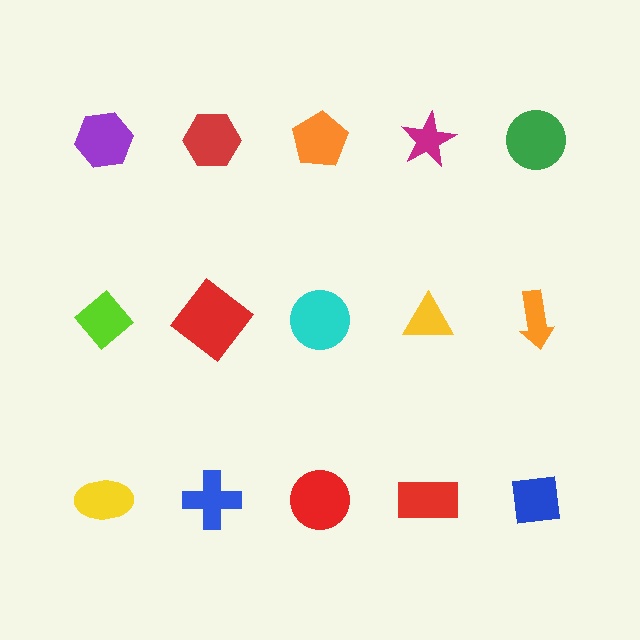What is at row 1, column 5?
A green circle.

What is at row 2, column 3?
A cyan circle.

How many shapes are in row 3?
5 shapes.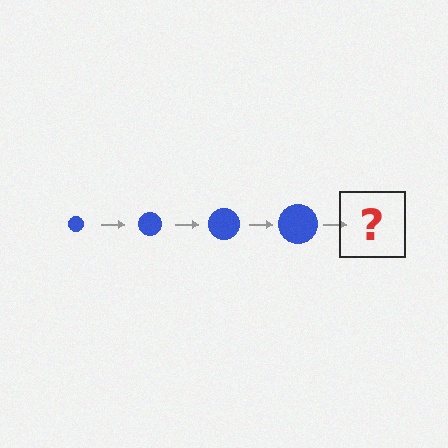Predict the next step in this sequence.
The next step is a blue circle, larger than the previous one.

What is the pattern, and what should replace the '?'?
The pattern is that the circle gets progressively larger each step. The '?' should be a blue circle, larger than the previous one.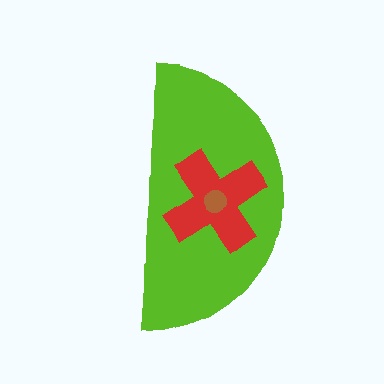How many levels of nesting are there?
3.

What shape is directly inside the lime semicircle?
The red cross.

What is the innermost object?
The brown circle.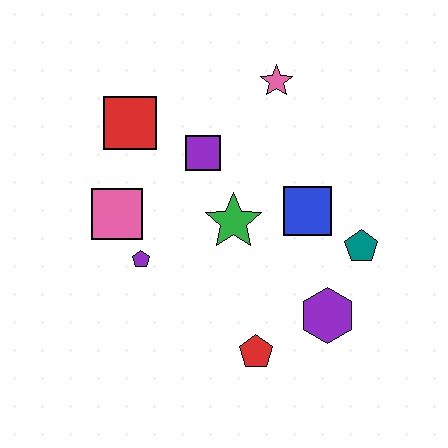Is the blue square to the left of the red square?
No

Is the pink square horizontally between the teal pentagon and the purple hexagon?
No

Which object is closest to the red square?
The purple square is closest to the red square.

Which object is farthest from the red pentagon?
The pink star is farthest from the red pentagon.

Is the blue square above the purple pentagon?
Yes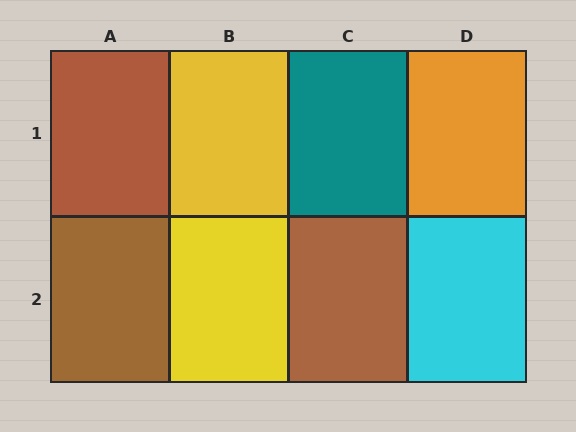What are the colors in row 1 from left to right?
Brown, yellow, teal, orange.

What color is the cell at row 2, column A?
Brown.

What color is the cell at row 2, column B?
Yellow.